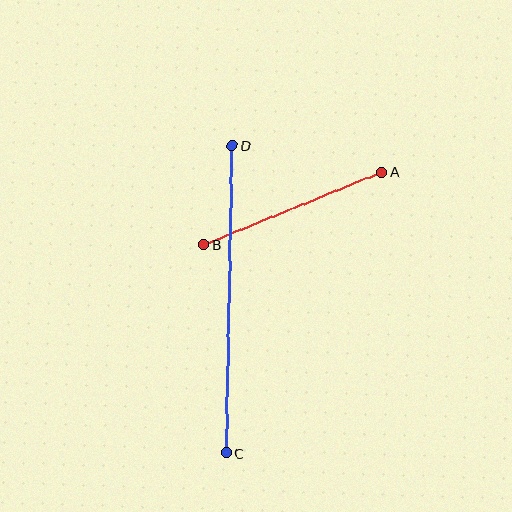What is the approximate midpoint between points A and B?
The midpoint is at approximately (293, 208) pixels.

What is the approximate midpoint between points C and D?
The midpoint is at approximately (229, 299) pixels.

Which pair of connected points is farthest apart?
Points C and D are farthest apart.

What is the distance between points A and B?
The distance is approximately 191 pixels.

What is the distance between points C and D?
The distance is approximately 308 pixels.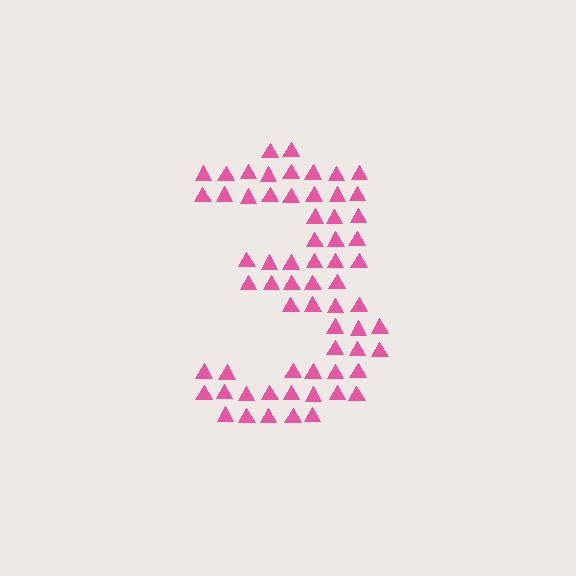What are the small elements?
The small elements are triangles.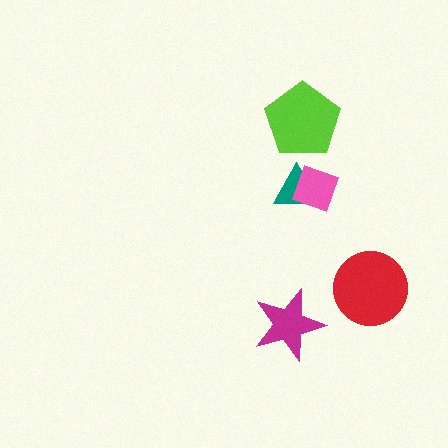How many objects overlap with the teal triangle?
1 object overlaps with the teal triangle.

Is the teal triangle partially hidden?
Yes, it is partially covered by another shape.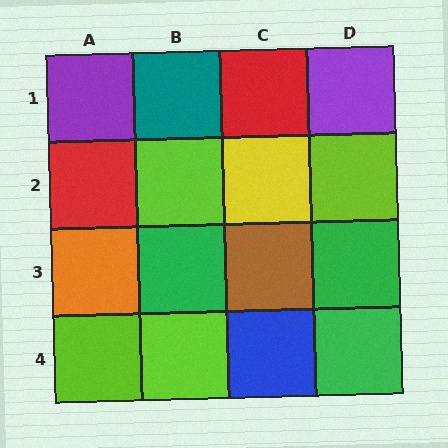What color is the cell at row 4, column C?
Blue.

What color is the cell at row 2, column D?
Lime.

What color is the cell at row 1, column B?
Teal.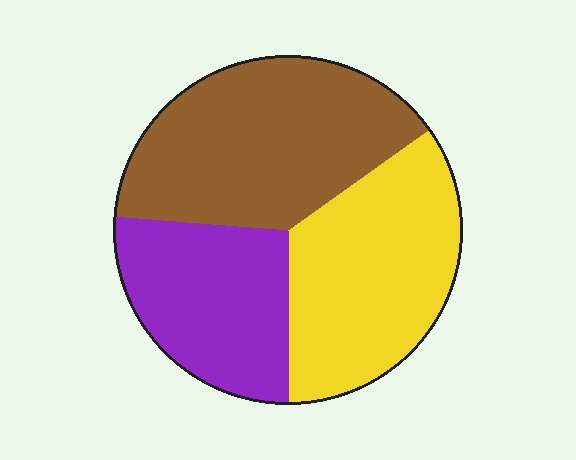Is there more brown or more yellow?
Brown.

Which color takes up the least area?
Purple, at roughly 25%.